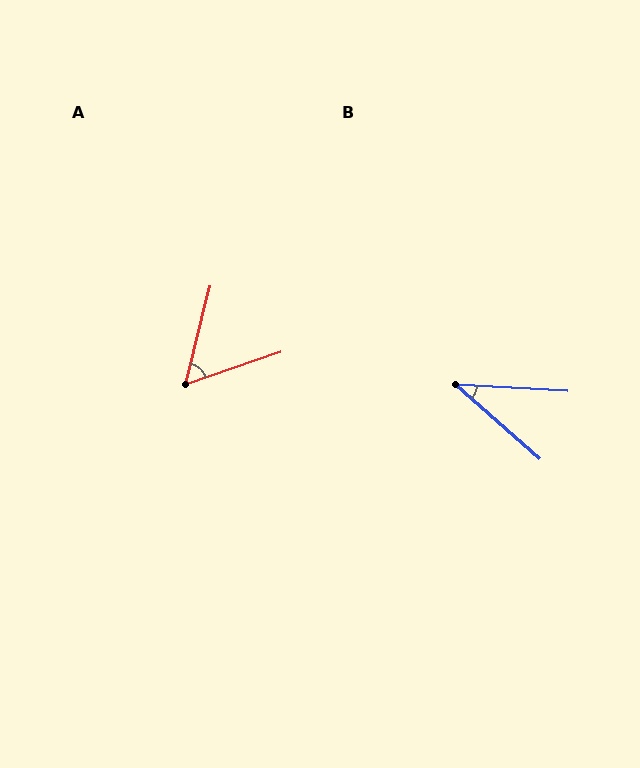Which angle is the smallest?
B, at approximately 38 degrees.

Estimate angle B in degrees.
Approximately 38 degrees.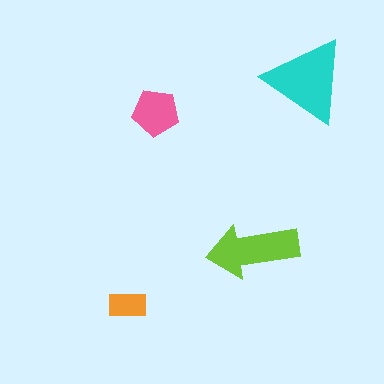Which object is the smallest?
The orange rectangle.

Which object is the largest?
The cyan triangle.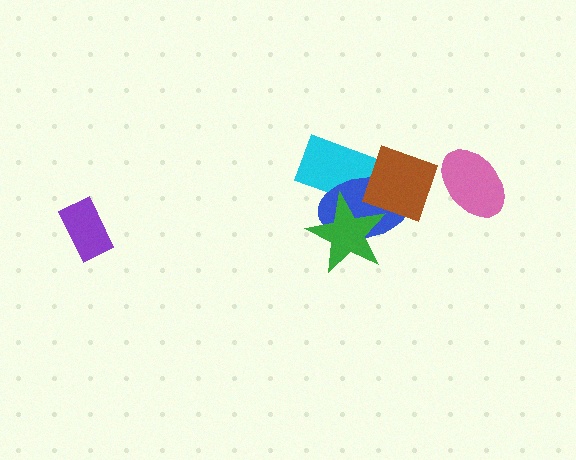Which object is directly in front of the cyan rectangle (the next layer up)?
The blue ellipse is directly in front of the cyan rectangle.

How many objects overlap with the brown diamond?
3 objects overlap with the brown diamond.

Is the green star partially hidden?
Yes, it is partially covered by another shape.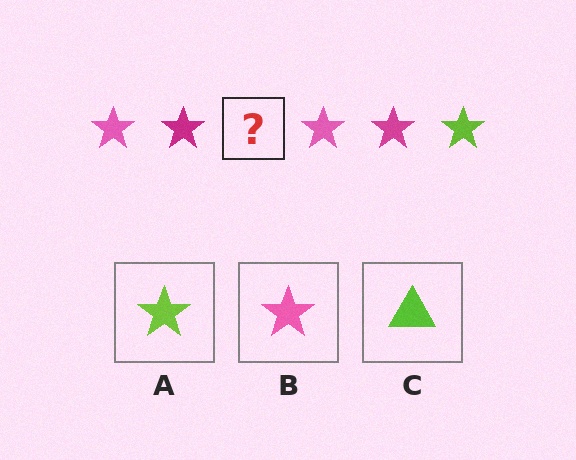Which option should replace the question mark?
Option A.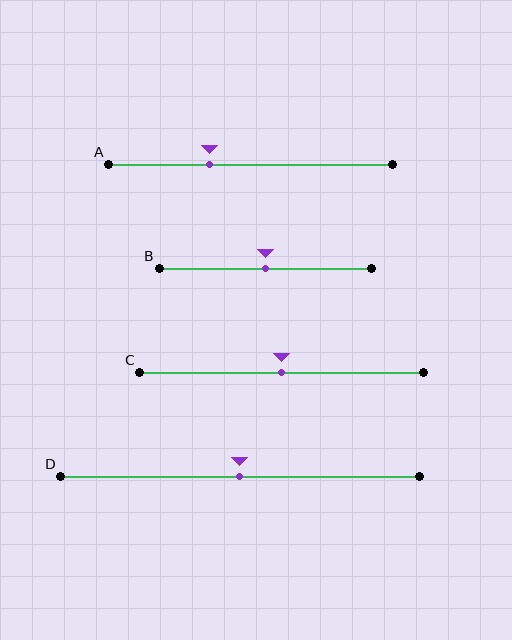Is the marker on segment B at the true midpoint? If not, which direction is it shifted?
Yes, the marker on segment B is at the true midpoint.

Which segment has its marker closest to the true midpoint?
Segment B has its marker closest to the true midpoint.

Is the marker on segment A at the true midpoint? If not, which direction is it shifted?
No, the marker on segment A is shifted to the left by about 15% of the segment length.